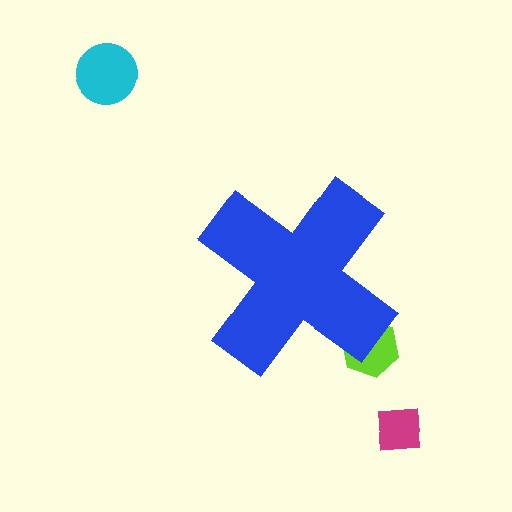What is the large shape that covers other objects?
A blue cross.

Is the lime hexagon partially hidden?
Yes, the lime hexagon is partially hidden behind the blue cross.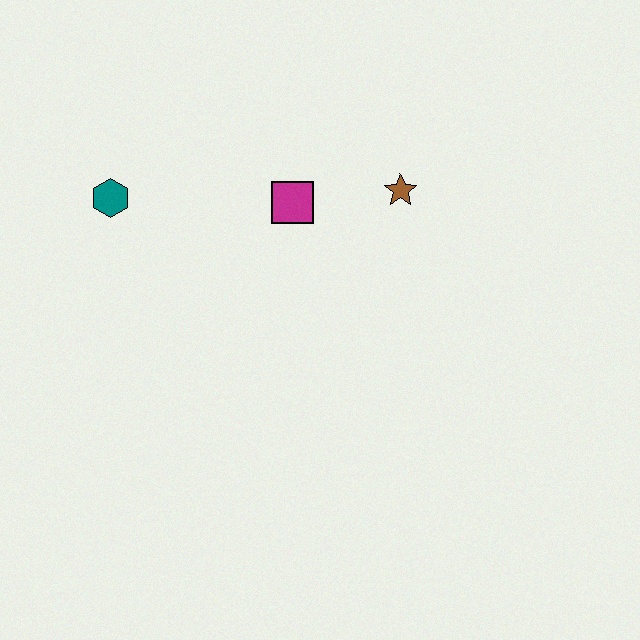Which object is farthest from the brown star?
The teal hexagon is farthest from the brown star.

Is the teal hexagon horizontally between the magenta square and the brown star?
No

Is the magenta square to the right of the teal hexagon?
Yes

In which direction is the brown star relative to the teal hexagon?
The brown star is to the right of the teal hexagon.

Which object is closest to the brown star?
The magenta square is closest to the brown star.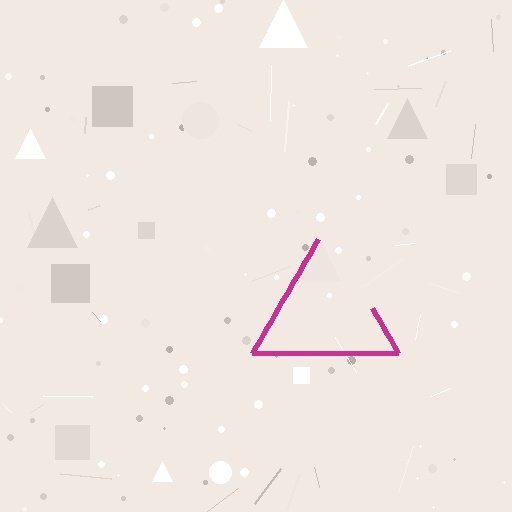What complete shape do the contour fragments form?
The contour fragments form a triangle.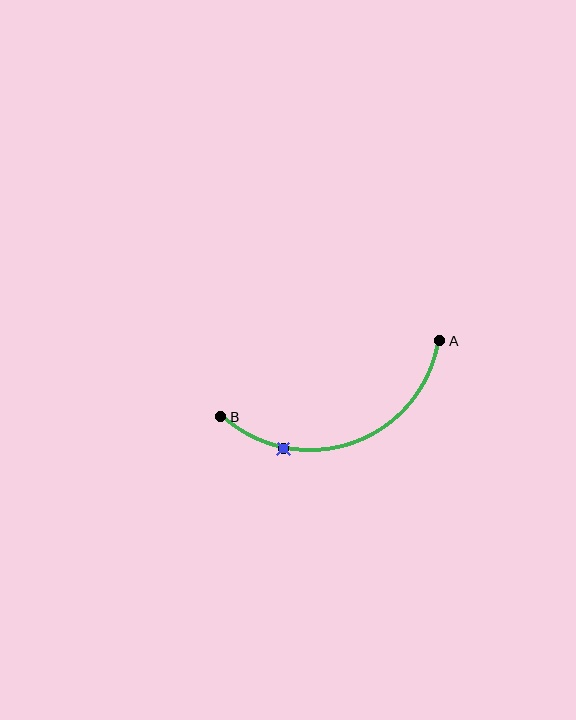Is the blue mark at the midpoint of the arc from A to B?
No. The blue mark lies on the arc but is closer to endpoint B. The arc midpoint would be at the point on the curve equidistant along the arc from both A and B.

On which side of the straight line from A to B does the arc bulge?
The arc bulges below the straight line connecting A and B.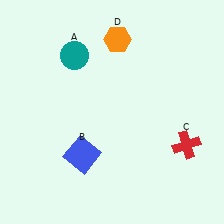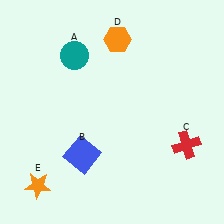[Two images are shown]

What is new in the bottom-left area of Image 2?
An orange star (E) was added in the bottom-left area of Image 2.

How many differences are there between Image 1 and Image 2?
There is 1 difference between the two images.